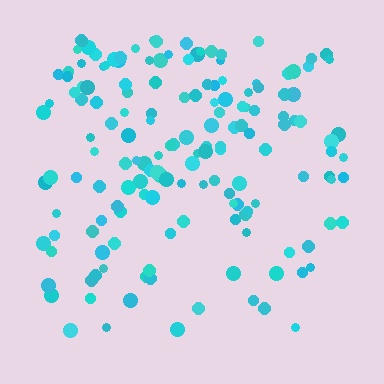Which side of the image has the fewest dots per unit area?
The bottom.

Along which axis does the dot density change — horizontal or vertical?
Vertical.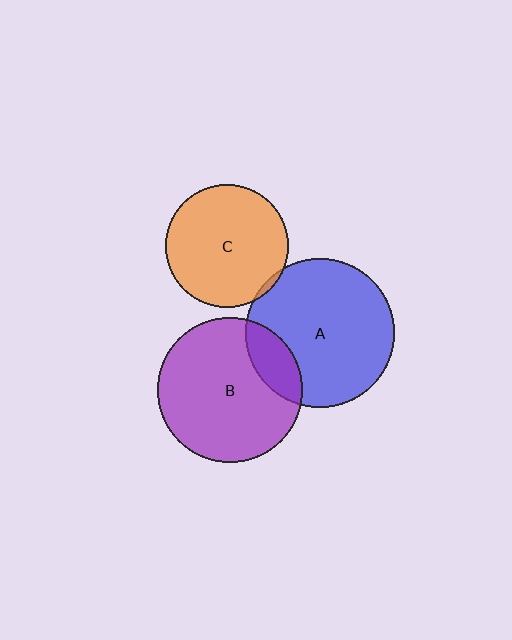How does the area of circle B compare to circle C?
Approximately 1.4 times.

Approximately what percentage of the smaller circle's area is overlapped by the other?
Approximately 15%.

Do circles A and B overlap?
Yes.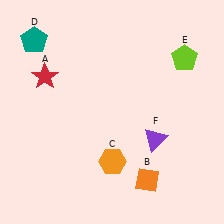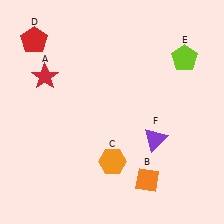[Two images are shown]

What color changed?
The pentagon (D) changed from teal in Image 1 to red in Image 2.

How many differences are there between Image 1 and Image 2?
There is 1 difference between the two images.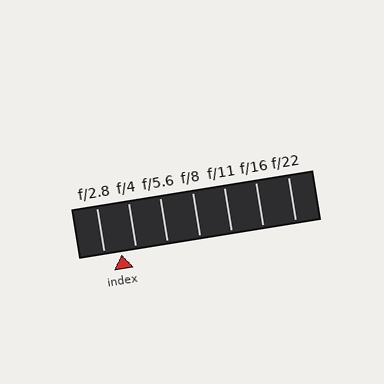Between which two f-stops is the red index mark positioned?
The index mark is between f/2.8 and f/4.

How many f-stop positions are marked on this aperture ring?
There are 7 f-stop positions marked.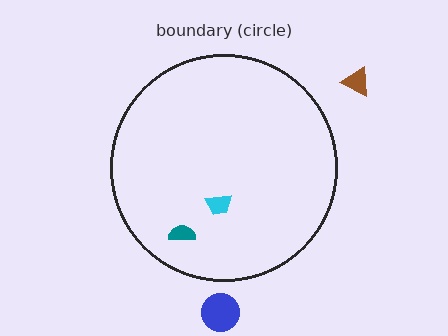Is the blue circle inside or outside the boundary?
Outside.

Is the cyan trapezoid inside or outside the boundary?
Inside.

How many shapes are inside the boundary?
2 inside, 2 outside.